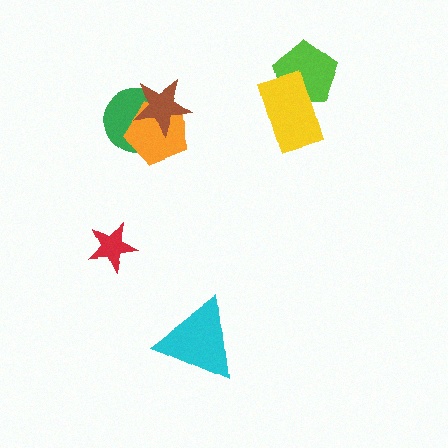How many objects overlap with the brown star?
2 objects overlap with the brown star.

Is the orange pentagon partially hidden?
Yes, it is partially covered by another shape.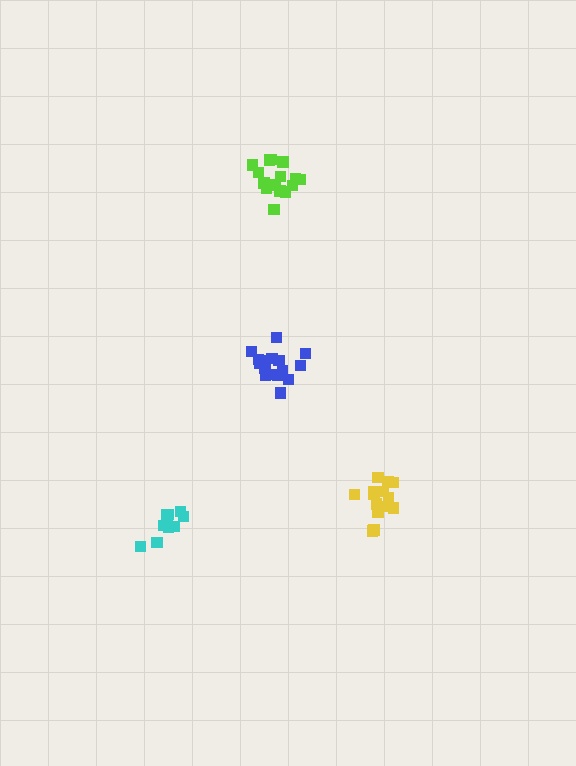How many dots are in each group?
Group 1: 16 dots, Group 2: 16 dots, Group 3: 14 dots, Group 4: 10 dots (56 total).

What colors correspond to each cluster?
The clusters are colored: blue, lime, yellow, cyan.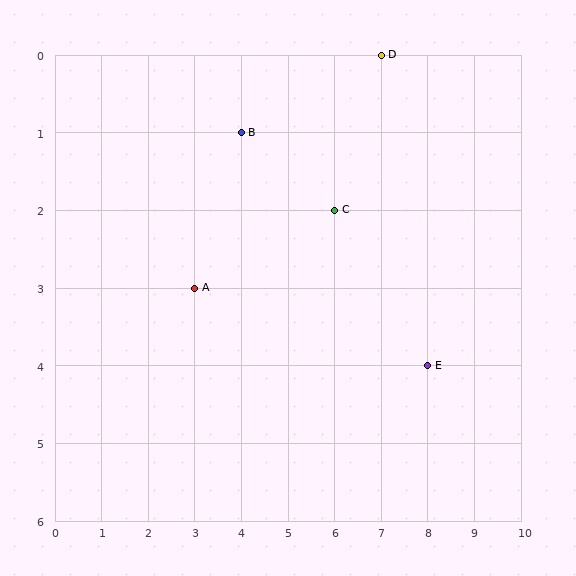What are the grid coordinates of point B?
Point B is at grid coordinates (4, 1).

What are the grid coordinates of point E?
Point E is at grid coordinates (8, 4).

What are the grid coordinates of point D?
Point D is at grid coordinates (7, 0).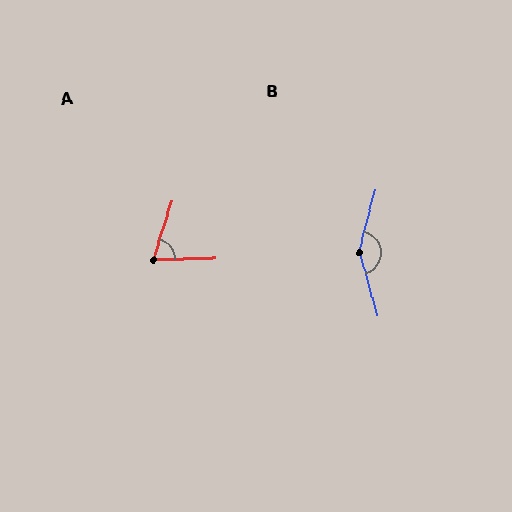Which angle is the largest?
B, at approximately 150 degrees.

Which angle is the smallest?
A, at approximately 71 degrees.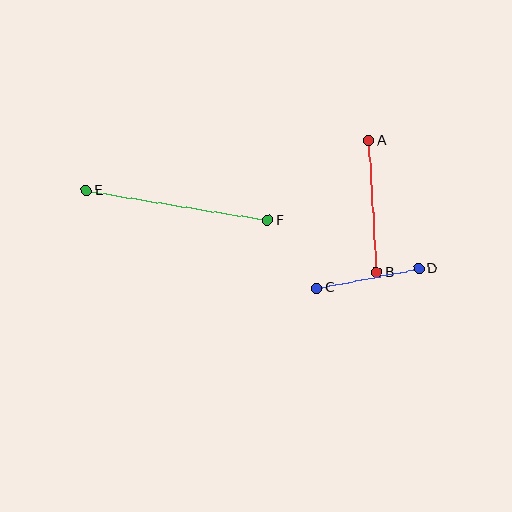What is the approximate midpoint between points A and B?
The midpoint is at approximately (373, 207) pixels.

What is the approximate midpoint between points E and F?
The midpoint is at approximately (177, 205) pixels.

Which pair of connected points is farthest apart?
Points E and F are farthest apart.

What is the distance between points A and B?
The distance is approximately 132 pixels.